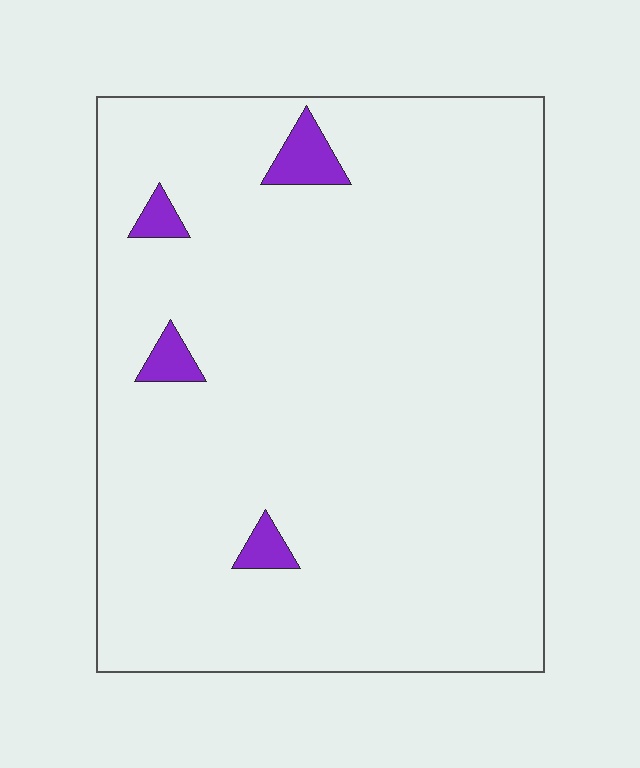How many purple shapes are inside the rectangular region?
4.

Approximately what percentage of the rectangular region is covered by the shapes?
Approximately 5%.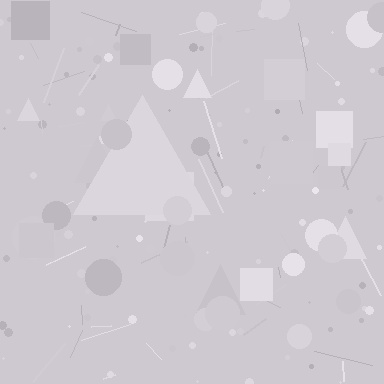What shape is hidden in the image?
A triangle is hidden in the image.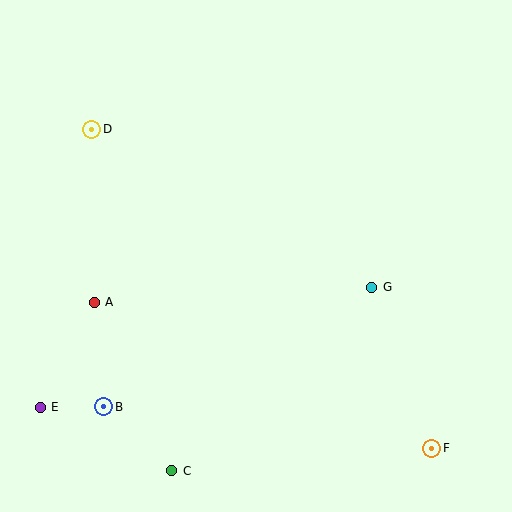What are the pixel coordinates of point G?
Point G is at (372, 287).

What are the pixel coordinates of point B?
Point B is at (104, 407).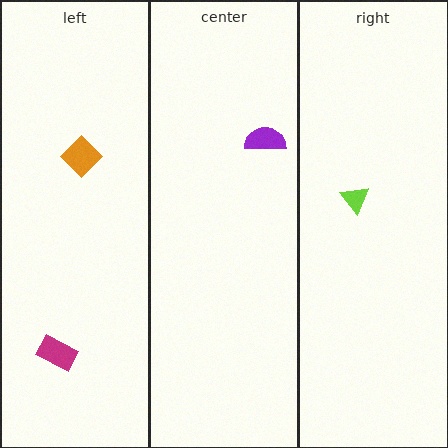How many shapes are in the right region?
1.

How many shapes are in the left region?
2.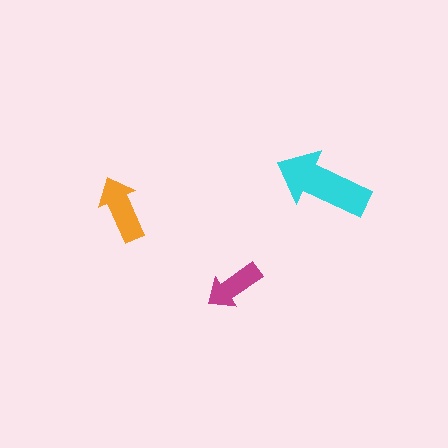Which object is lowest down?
The magenta arrow is bottommost.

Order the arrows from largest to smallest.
the cyan one, the orange one, the magenta one.